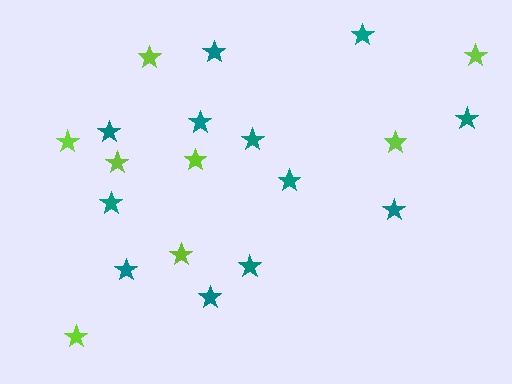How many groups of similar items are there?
There are 2 groups: one group of lime stars (8) and one group of teal stars (12).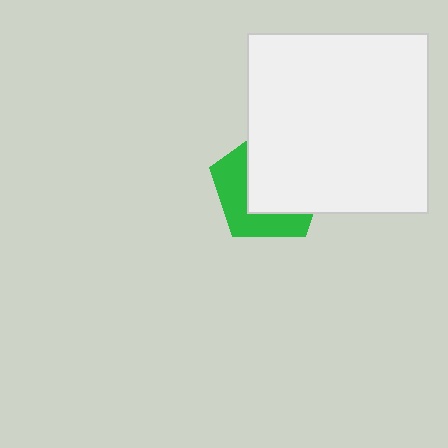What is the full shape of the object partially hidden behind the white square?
The partially hidden object is a green pentagon.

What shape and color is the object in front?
The object in front is a white square.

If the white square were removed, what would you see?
You would see the complete green pentagon.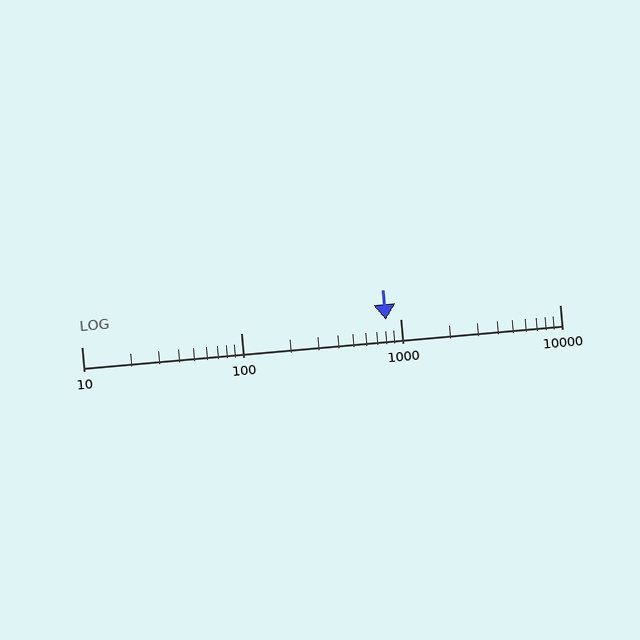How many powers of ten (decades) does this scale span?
The scale spans 3 decades, from 10 to 10000.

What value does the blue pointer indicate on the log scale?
The pointer indicates approximately 810.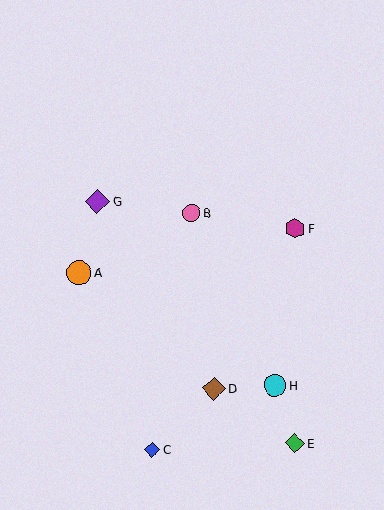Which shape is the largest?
The orange circle (labeled A) is the largest.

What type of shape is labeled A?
Shape A is an orange circle.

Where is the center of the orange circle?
The center of the orange circle is at (79, 272).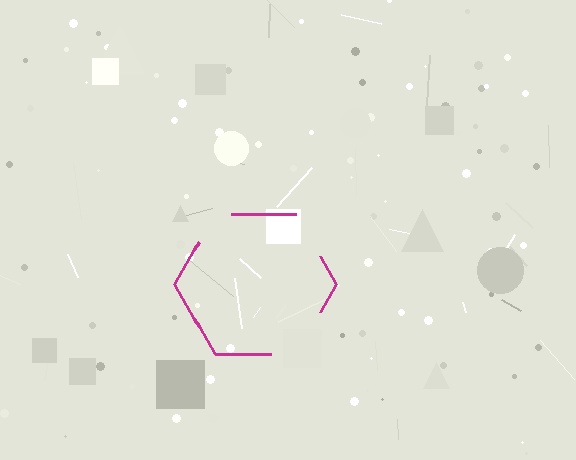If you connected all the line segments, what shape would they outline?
They would outline a hexagon.